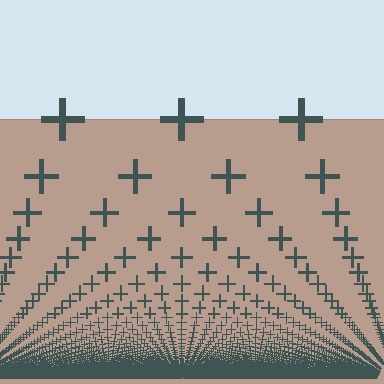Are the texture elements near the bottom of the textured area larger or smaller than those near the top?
Smaller. The gradient is inverted — elements near the bottom are smaller and denser.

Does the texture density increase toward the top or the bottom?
Density increases toward the bottom.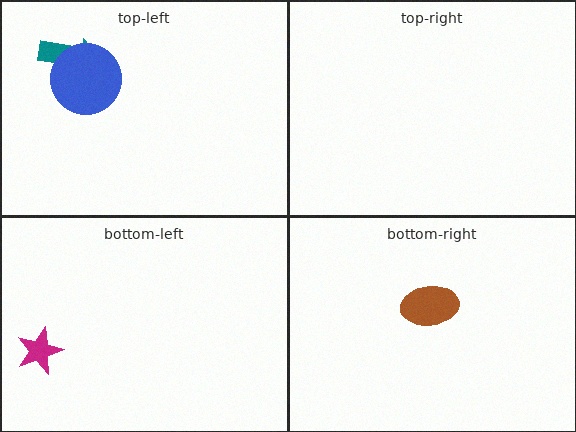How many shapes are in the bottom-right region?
1.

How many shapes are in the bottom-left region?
1.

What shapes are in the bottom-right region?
The brown ellipse.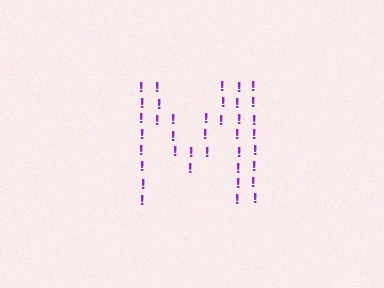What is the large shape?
The large shape is the letter M.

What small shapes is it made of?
It is made of small exclamation marks.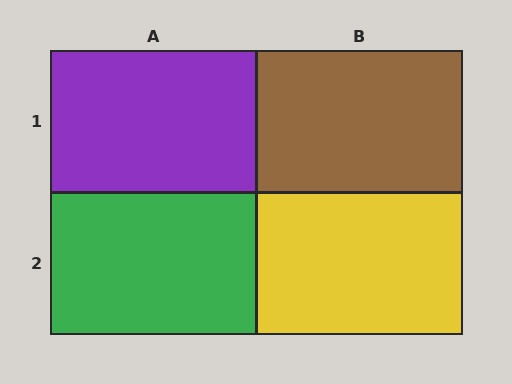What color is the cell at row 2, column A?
Green.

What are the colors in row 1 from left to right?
Purple, brown.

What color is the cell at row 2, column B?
Yellow.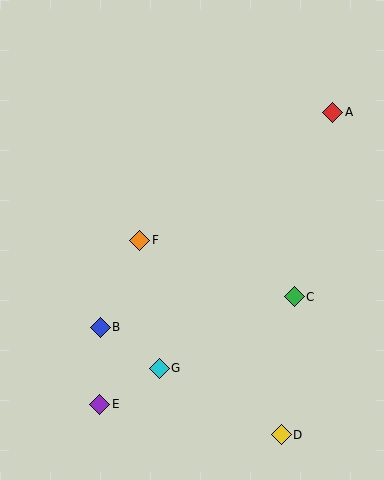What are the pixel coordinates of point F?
Point F is at (140, 240).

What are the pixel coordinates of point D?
Point D is at (281, 435).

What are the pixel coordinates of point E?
Point E is at (100, 404).